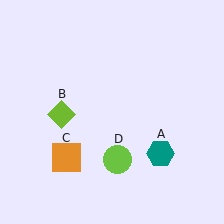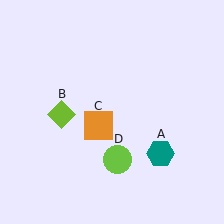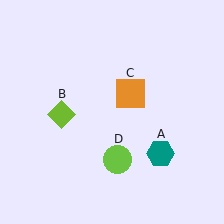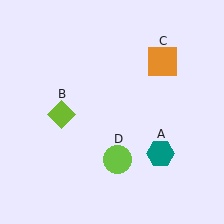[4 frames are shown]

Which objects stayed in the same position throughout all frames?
Teal hexagon (object A) and lime diamond (object B) and lime circle (object D) remained stationary.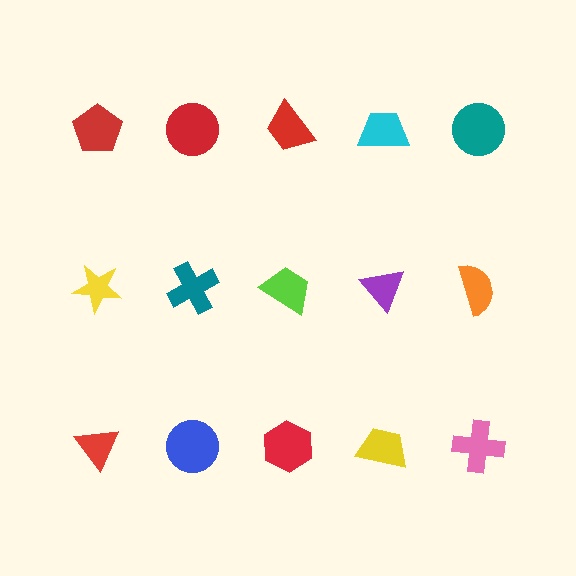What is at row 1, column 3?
A red trapezoid.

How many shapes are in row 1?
5 shapes.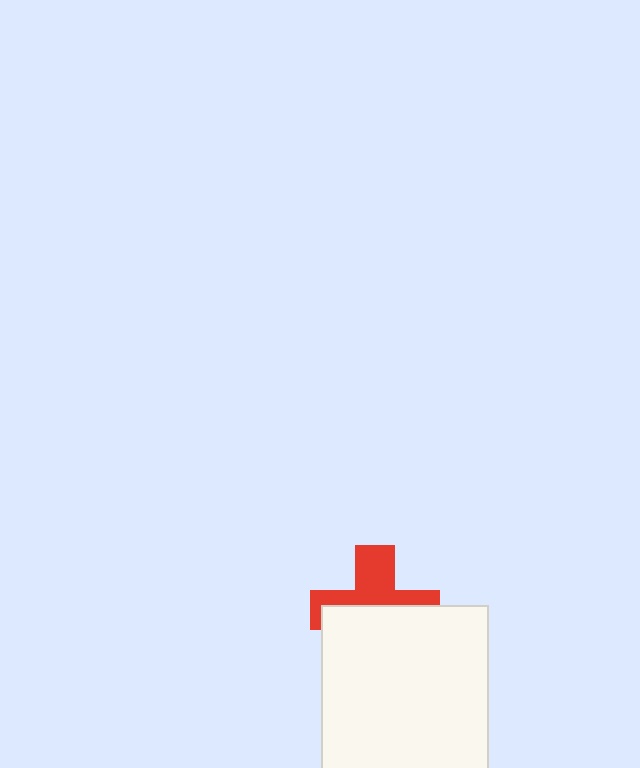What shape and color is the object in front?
The object in front is a white square.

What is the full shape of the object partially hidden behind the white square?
The partially hidden object is a red cross.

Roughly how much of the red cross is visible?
About half of it is visible (roughly 47%).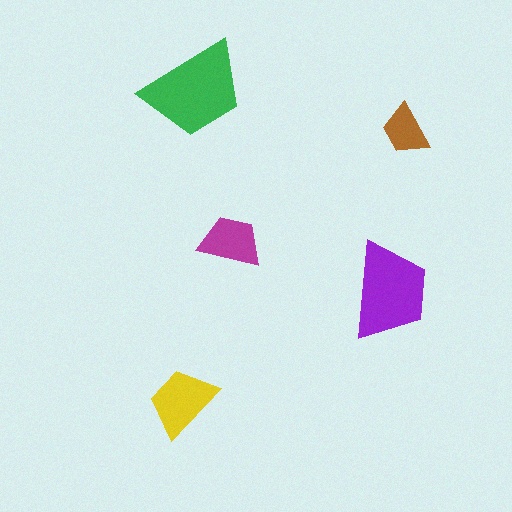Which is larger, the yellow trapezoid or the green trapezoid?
The green one.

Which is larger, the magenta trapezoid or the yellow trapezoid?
The yellow one.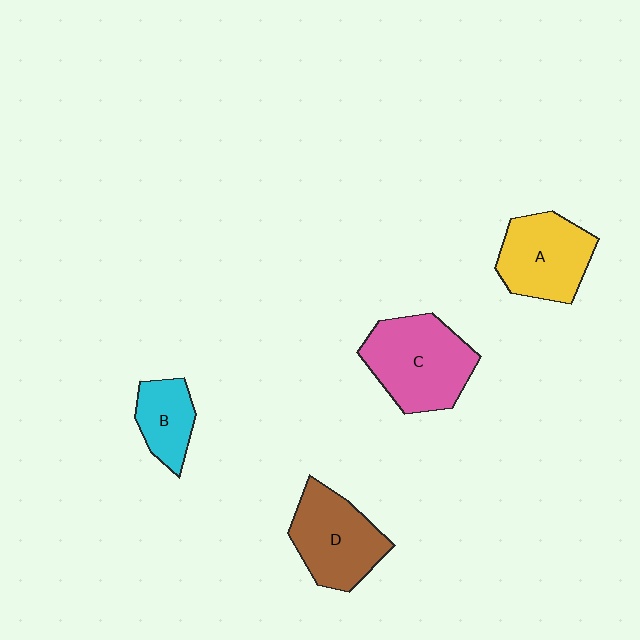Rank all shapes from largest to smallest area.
From largest to smallest: C (pink), D (brown), A (yellow), B (cyan).